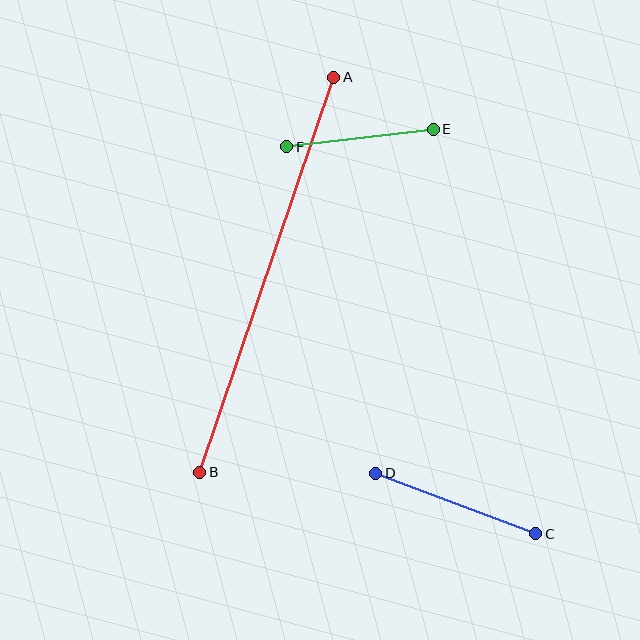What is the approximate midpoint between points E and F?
The midpoint is at approximately (360, 138) pixels.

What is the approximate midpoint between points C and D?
The midpoint is at approximately (456, 504) pixels.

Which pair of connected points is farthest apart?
Points A and B are farthest apart.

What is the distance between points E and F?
The distance is approximately 148 pixels.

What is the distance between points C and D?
The distance is approximately 171 pixels.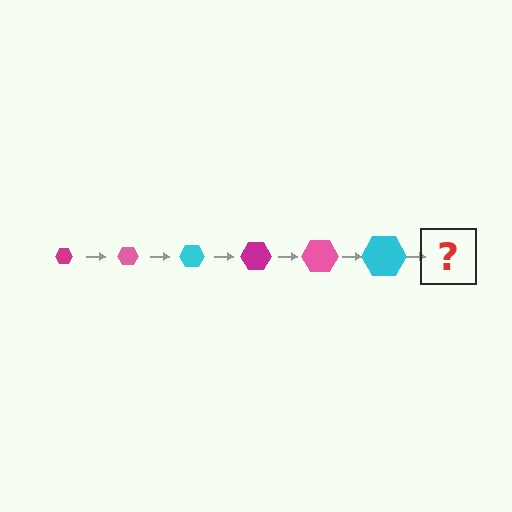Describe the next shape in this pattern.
It should be a magenta hexagon, larger than the previous one.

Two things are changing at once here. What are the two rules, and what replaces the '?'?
The two rules are that the hexagon grows larger each step and the color cycles through magenta, pink, and cyan. The '?' should be a magenta hexagon, larger than the previous one.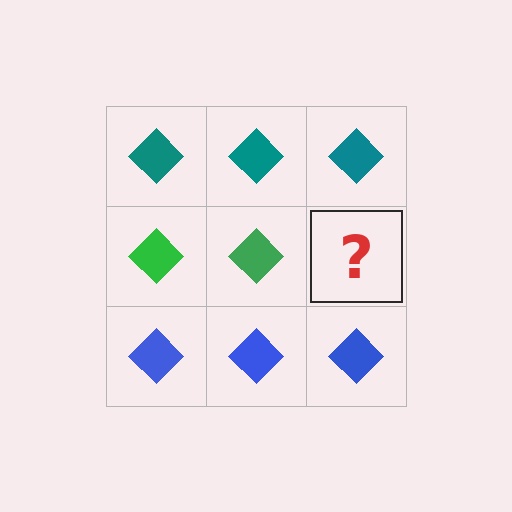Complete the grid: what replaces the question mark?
The question mark should be replaced with a green diamond.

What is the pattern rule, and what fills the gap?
The rule is that each row has a consistent color. The gap should be filled with a green diamond.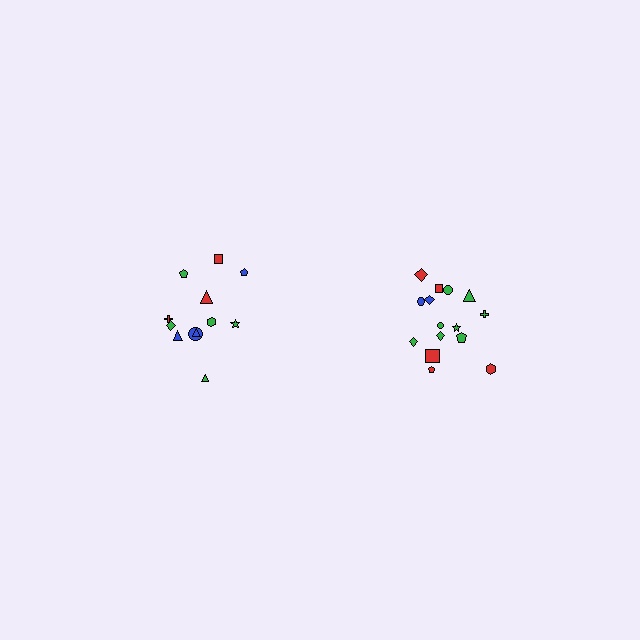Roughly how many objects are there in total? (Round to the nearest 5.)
Roughly 25 objects in total.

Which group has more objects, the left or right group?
The right group.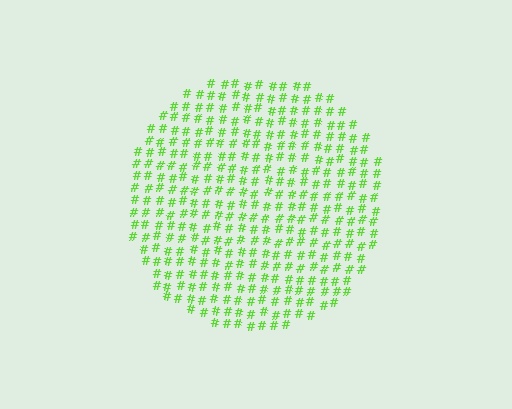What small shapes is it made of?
It is made of small hash symbols.